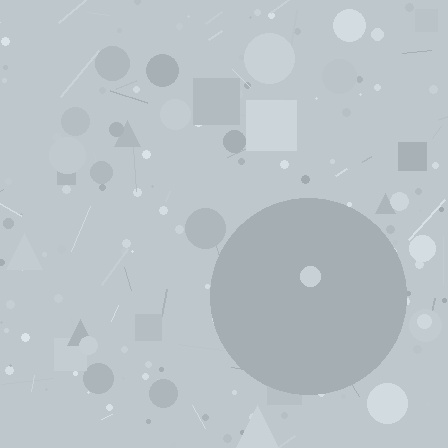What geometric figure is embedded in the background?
A circle is embedded in the background.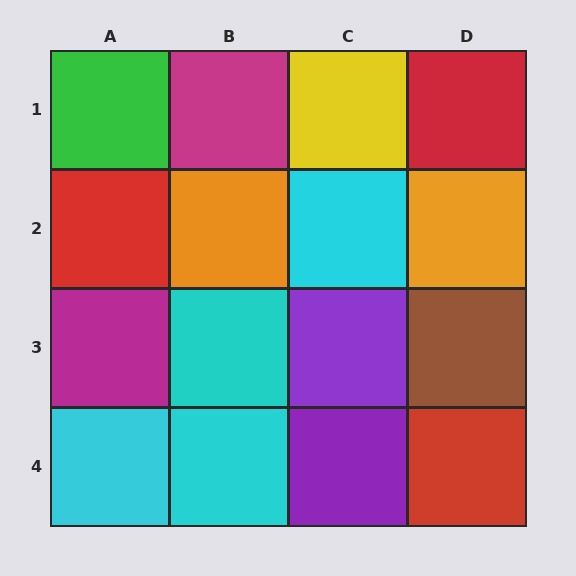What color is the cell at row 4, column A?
Cyan.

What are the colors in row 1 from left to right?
Green, magenta, yellow, red.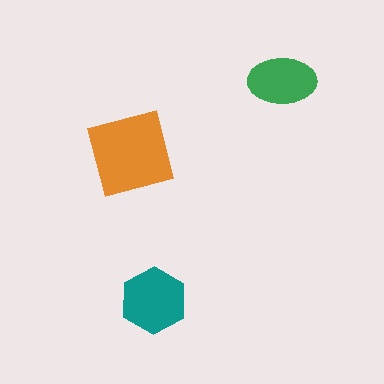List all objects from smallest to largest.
The green ellipse, the teal hexagon, the orange square.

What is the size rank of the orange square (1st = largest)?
1st.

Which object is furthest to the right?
The green ellipse is rightmost.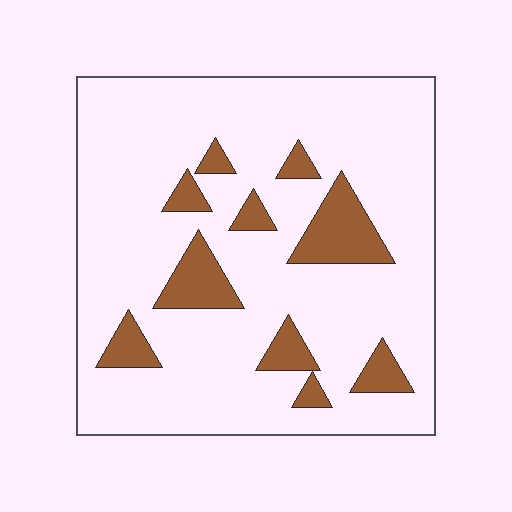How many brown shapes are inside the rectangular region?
10.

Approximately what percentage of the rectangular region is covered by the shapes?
Approximately 15%.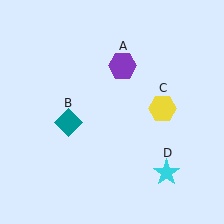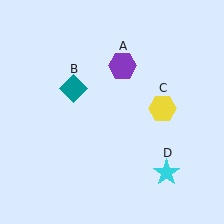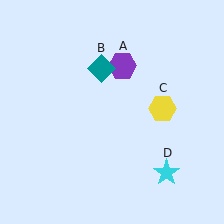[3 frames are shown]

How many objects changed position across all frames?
1 object changed position: teal diamond (object B).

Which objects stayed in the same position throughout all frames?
Purple hexagon (object A) and yellow hexagon (object C) and cyan star (object D) remained stationary.